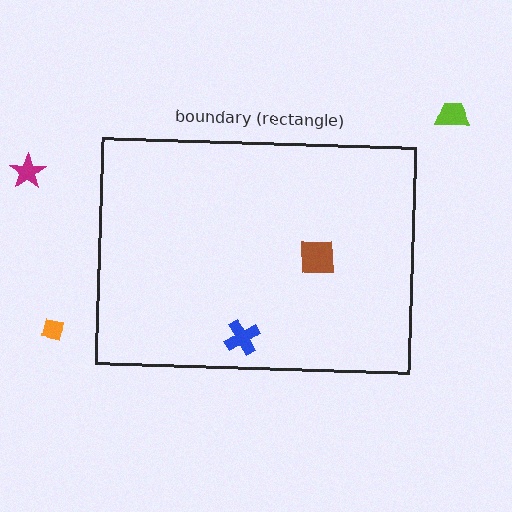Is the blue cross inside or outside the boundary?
Inside.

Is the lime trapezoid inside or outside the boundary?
Outside.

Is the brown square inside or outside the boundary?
Inside.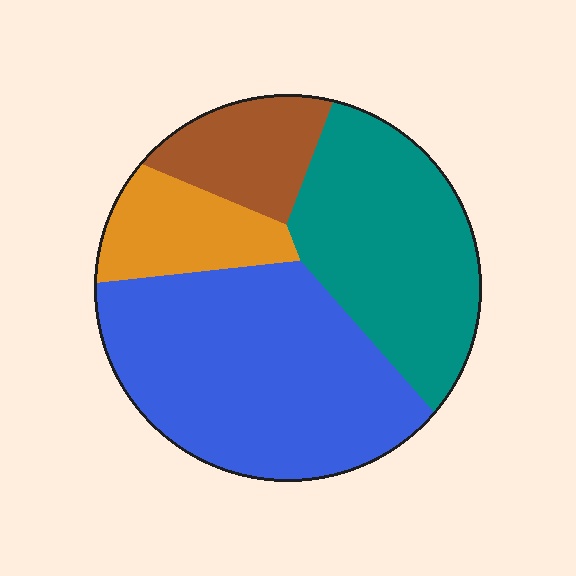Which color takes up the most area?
Blue, at roughly 45%.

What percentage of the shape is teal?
Teal covers roughly 30% of the shape.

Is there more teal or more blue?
Blue.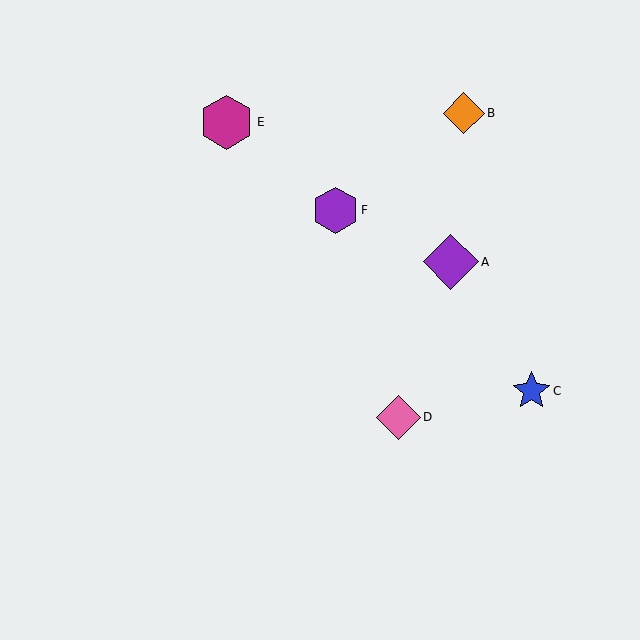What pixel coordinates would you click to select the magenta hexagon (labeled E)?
Click at (226, 122) to select the magenta hexagon E.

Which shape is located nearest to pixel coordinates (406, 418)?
The pink diamond (labeled D) at (398, 417) is nearest to that location.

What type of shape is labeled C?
Shape C is a blue star.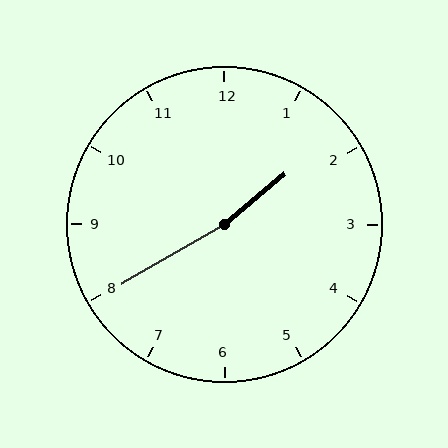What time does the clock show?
1:40.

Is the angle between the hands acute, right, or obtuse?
It is obtuse.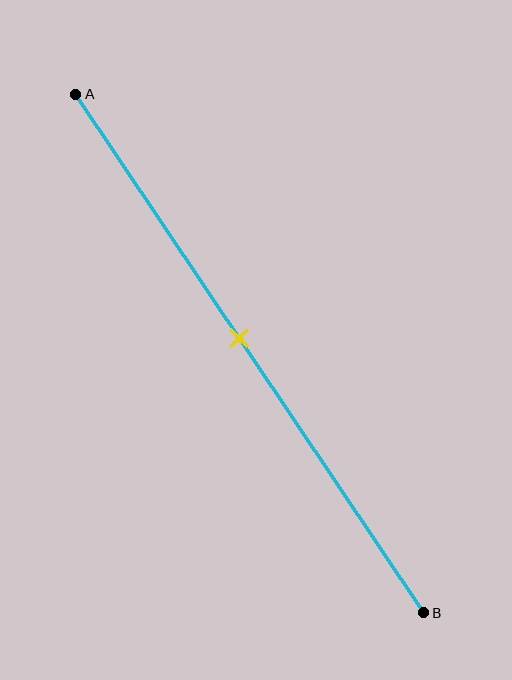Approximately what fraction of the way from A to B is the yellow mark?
The yellow mark is approximately 45% of the way from A to B.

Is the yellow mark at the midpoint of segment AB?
Yes, the mark is approximately at the midpoint.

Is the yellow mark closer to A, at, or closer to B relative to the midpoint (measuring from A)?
The yellow mark is approximately at the midpoint of segment AB.